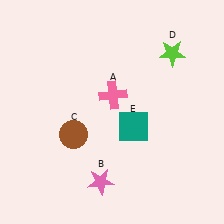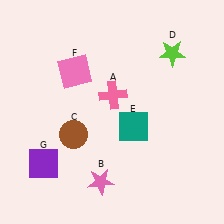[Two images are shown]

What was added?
A pink square (F), a purple square (G) were added in Image 2.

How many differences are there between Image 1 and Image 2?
There are 2 differences between the two images.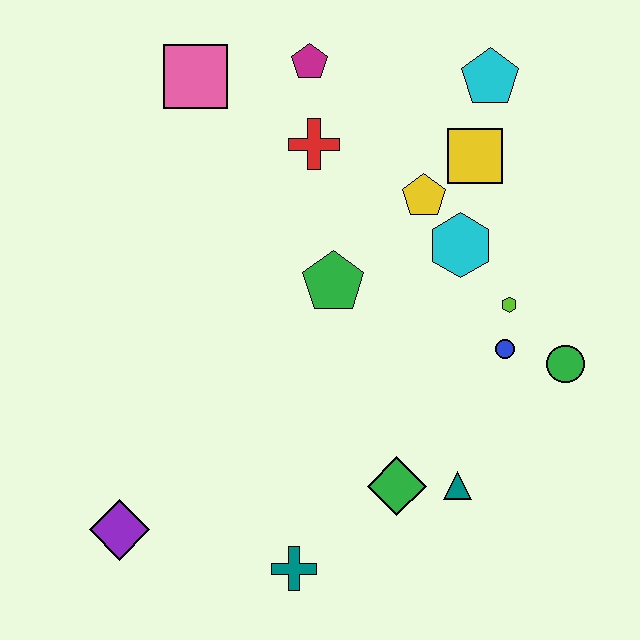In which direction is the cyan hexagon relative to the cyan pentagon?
The cyan hexagon is below the cyan pentagon.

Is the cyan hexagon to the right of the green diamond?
Yes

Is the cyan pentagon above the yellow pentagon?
Yes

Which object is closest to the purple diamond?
The teal cross is closest to the purple diamond.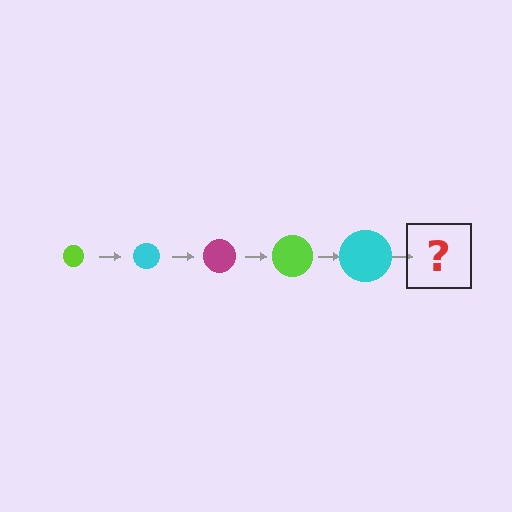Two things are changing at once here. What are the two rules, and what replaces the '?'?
The two rules are that the circle grows larger each step and the color cycles through lime, cyan, and magenta. The '?' should be a magenta circle, larger than the previous one.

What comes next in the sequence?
The next element should be a magenta circle, larger than the previous one.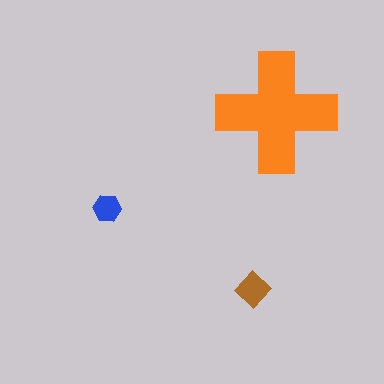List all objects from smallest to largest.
The blue hexagon, the brown diamond, the orange cross.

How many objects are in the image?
There are 3 objects in the image.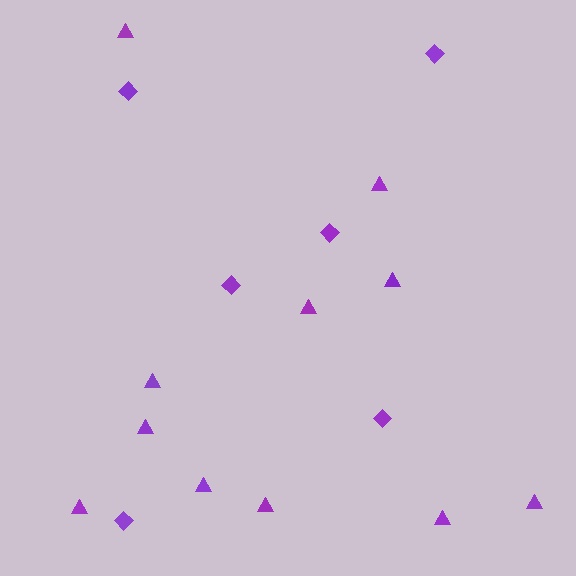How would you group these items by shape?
There are 2 groups: one group of diamonds (6) and one group of triangles (11).